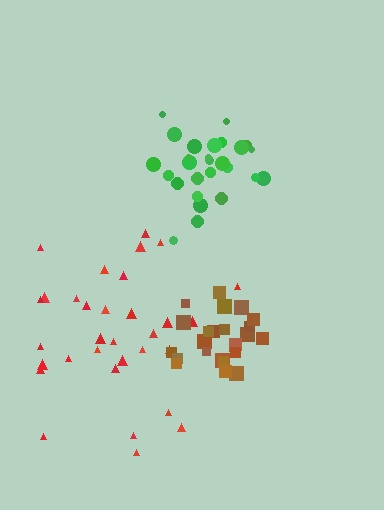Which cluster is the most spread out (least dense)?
Red.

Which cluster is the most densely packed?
Brown.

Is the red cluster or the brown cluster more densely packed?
Brown.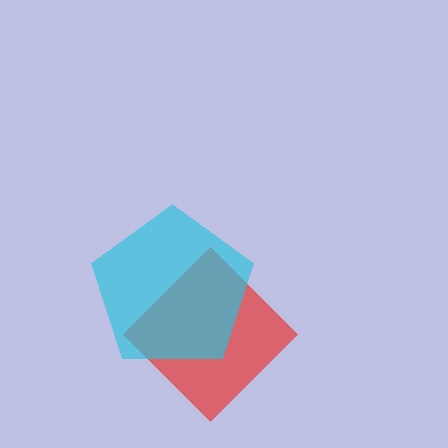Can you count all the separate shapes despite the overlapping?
Yes, there are 2 separate shapes.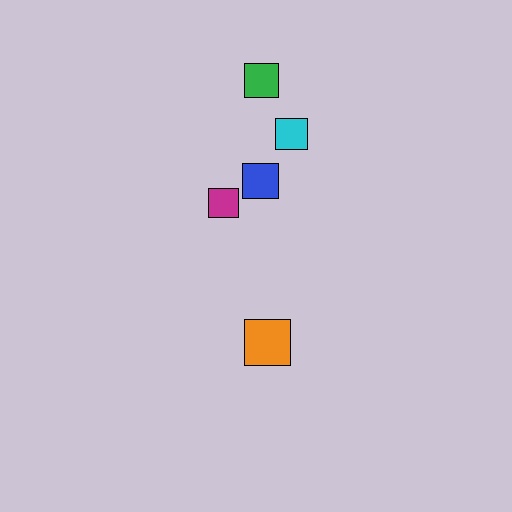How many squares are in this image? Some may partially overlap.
There are 5 squares.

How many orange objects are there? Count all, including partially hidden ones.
There is 1 orange object.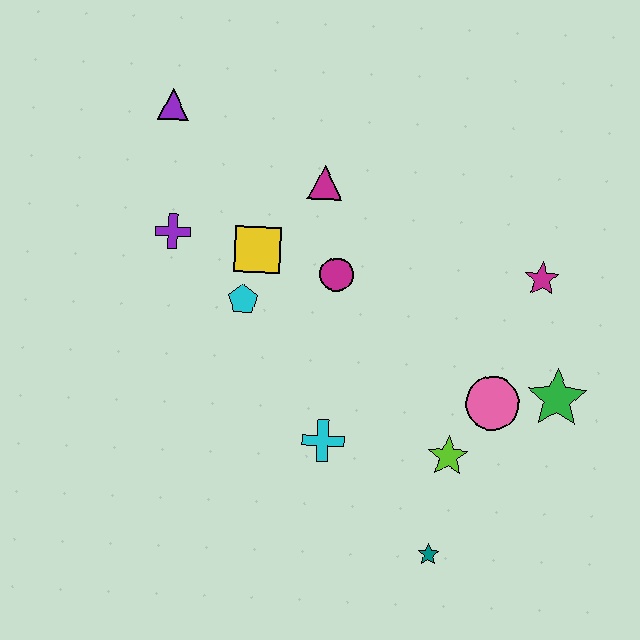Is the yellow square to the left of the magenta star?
Yes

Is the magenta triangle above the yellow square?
Yes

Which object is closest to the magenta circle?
The yellow square is closest to the magenta circle.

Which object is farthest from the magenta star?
The purple triangle is farthest from the magenta star.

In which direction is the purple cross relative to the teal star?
The purple cross is above the teal star.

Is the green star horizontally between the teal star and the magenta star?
No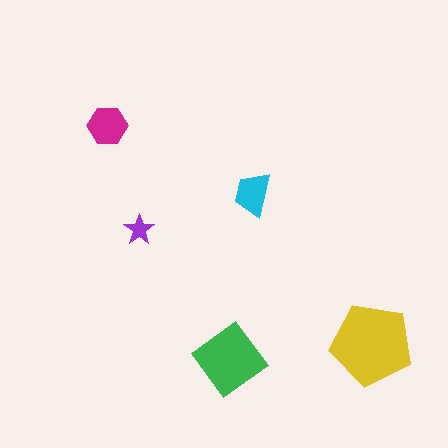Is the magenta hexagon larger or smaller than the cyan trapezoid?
Larger.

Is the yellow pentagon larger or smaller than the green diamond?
Larger.